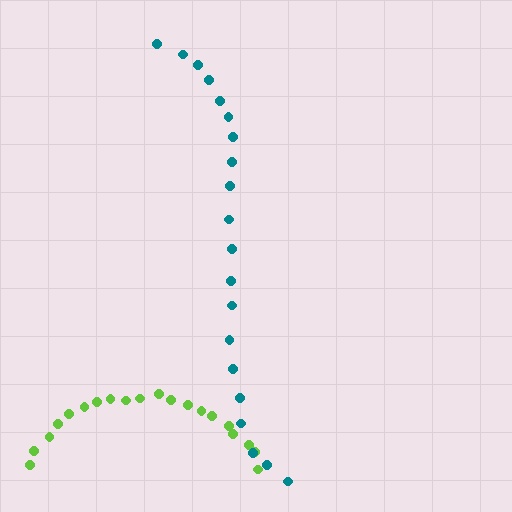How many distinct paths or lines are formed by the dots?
There are 2 distinct paths.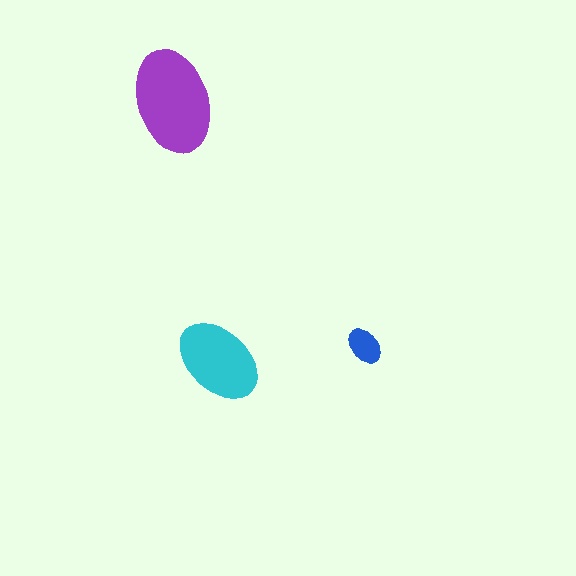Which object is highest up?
The purple ellipse is topmost.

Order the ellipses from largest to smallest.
the purple one, the cyan one, the blue one.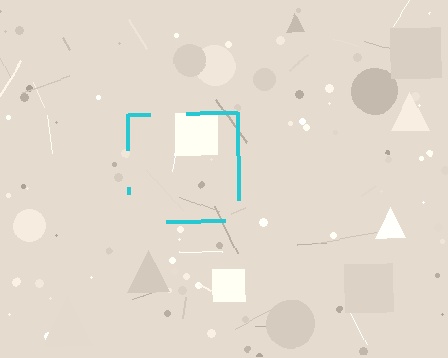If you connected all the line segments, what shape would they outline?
They would outline a square.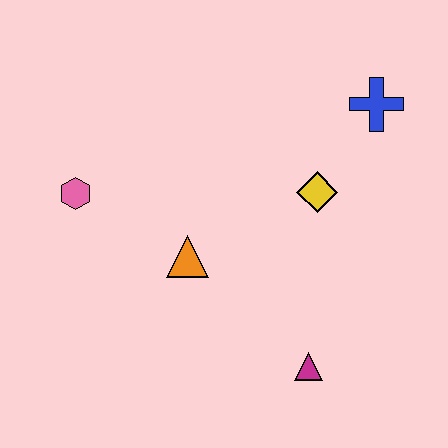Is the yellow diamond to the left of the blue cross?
Yes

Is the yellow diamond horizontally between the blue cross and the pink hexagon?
Yes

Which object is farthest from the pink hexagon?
The blue cross is farthest from the pink hexagon.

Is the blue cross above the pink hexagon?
Yes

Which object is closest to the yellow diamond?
The blue cross is closest to the yellow diamond.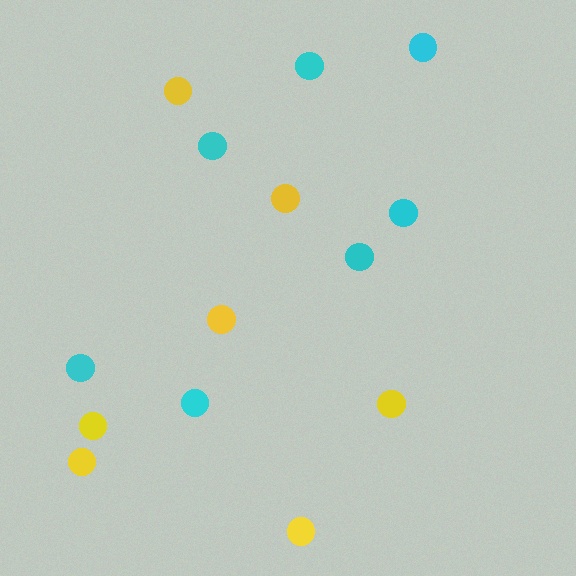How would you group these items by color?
There are 2 groups: one group of cyan circles (7) and one group of yellow circles (7).